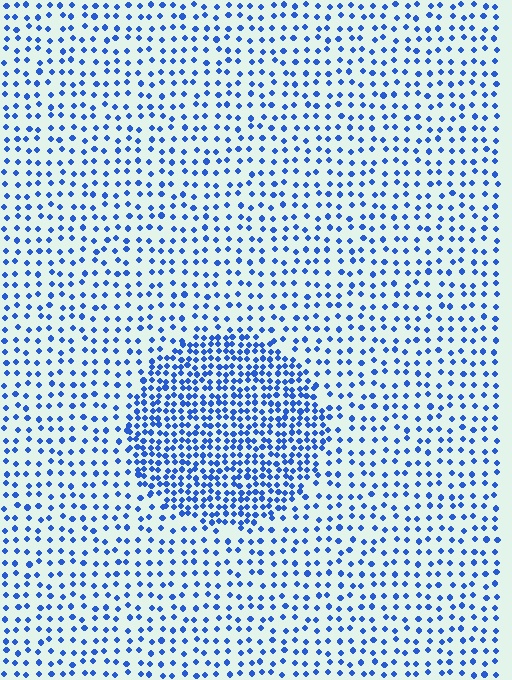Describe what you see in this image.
The image contains small blue elements arranged at two different densities. A circle-shaped region is visible where the elements are more densely packed than the surrounding area.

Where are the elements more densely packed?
The elements are more densely packed inside the circle boundary.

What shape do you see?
I see a circle.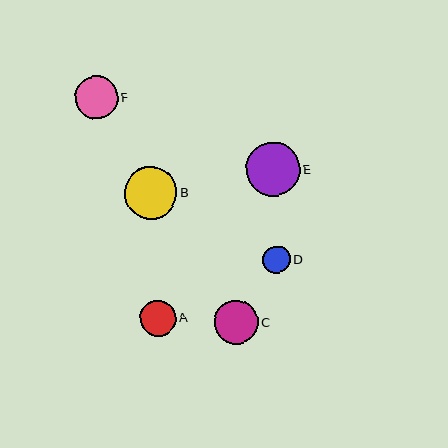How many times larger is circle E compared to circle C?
Circle E is approximately 1.2 times the size of circle C.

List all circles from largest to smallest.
From largest to smallest: E, B, C, F, A, D.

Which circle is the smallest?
Circle D is the smallest with a size of approximately 27 pixels.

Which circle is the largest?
Circle E is the largest with a size of approximately 54 pixels.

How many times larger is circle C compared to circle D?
Circle C is approximately 1.6 times the size of circle D.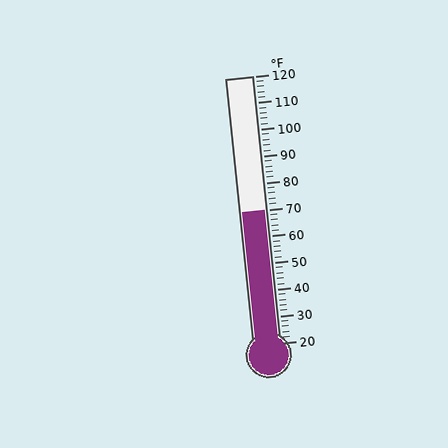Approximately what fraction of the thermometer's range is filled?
The thermometer is filled to approximately 50% of its range.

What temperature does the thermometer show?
The thermometer shows approximately 70°F.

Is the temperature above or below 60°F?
The temperature is above 60°F.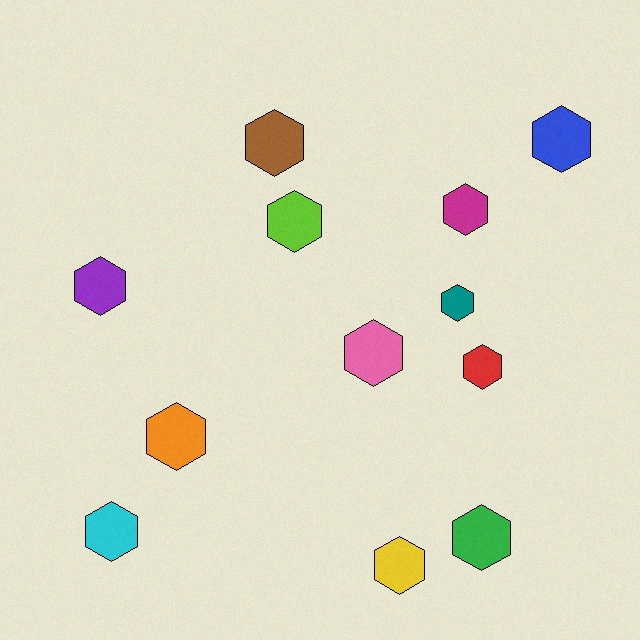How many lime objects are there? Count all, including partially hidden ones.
There is 1 lime object.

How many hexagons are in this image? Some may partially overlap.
There are 12 hexagons.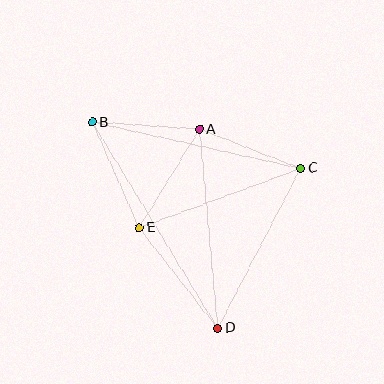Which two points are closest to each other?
Points A and B are closest to each other.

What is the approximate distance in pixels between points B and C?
The distance between B and C is approximately 214 pixels.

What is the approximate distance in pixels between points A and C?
The distance between A and C is approximately 109 pixels.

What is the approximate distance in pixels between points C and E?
The distance between C and E is approximately 172 pixels.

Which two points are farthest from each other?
Points B and D are farthest from each other.